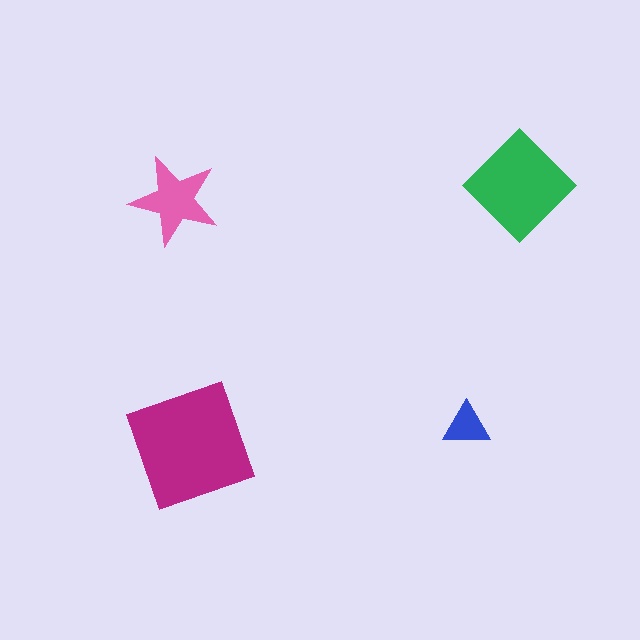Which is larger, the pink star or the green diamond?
The green diamond.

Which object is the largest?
The magenta square.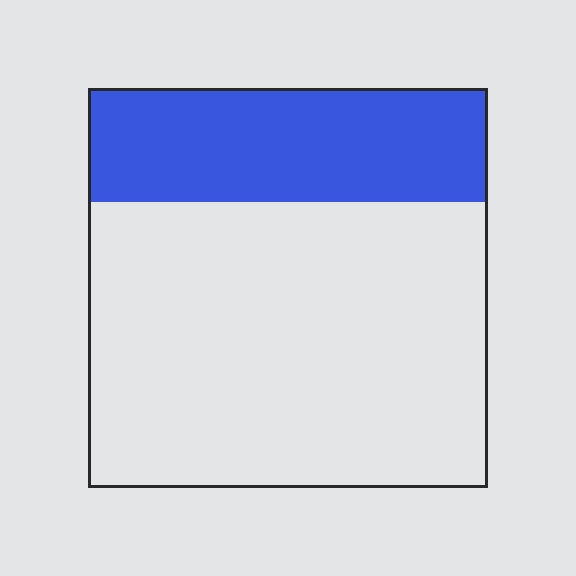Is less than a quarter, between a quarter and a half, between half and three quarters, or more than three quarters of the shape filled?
Between a quarter and a half.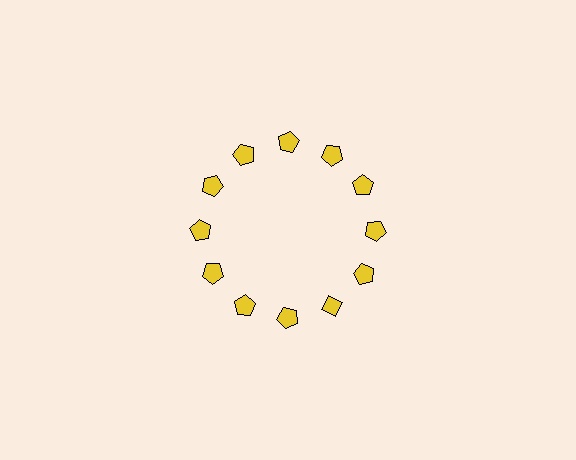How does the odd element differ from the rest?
It has a different shape: diamond instead of pentagon.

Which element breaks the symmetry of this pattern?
The yellow diamond at roughly the 5 o'clock position breaks the symmetry. All other shapes are yellow pentagons.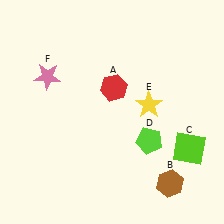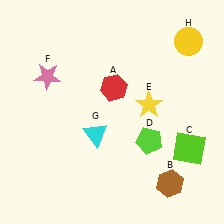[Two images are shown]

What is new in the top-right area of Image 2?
A yellow circle (H) was added in the top-right area of Image 2.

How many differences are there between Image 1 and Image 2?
There are 2 differences between the two images.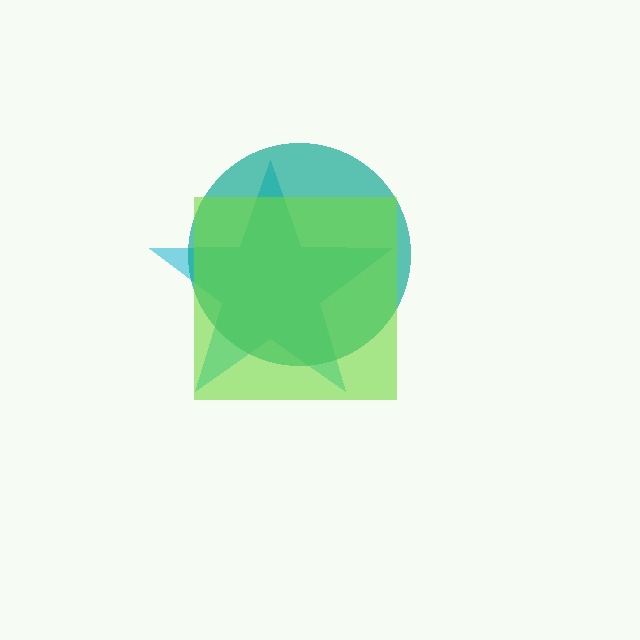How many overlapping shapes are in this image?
There are 3 overlapping shapes in the image.